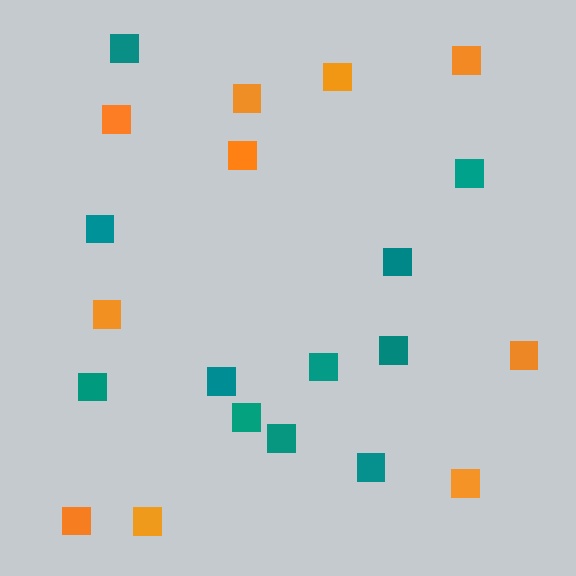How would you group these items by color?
There are 2 groups: one group of teal squares (11) and one group of orange squares (10).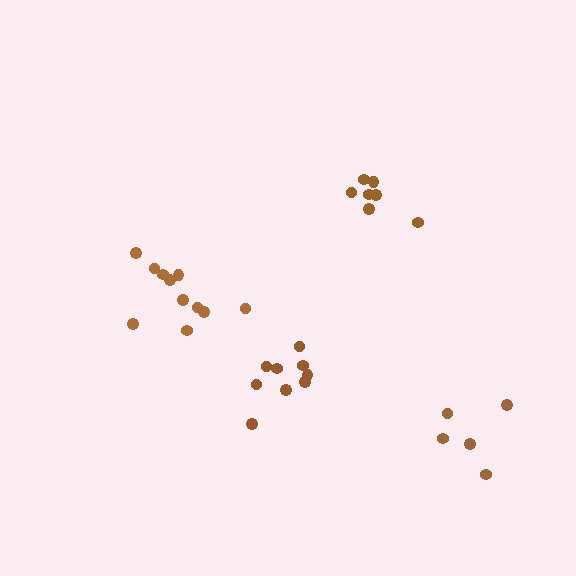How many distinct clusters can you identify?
There are 4 distinct clusters.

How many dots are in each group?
Group 1: 9 dots, Group 2: 7 dots, Group 3: 11 dots, Group 4: 5 dots (32 total).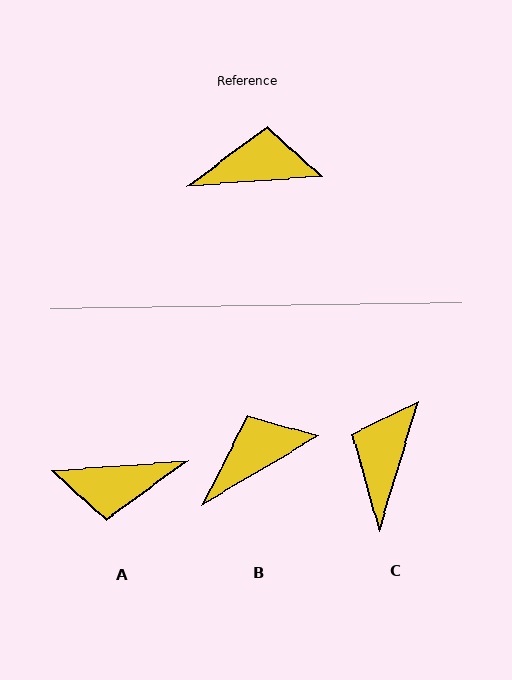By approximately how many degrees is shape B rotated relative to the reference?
Approximately 26 degrees counter-clockwise.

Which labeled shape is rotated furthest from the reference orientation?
A, about 179 degrees away.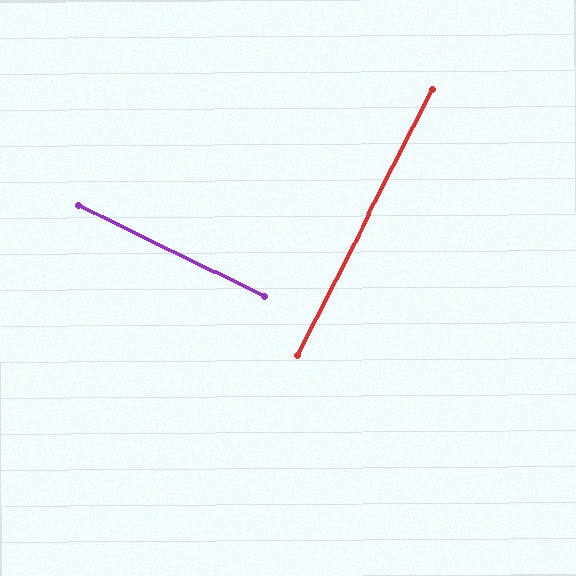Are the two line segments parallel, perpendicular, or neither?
Perpendicular — they meet at approximately 90°.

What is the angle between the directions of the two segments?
Approximately 90 degrees.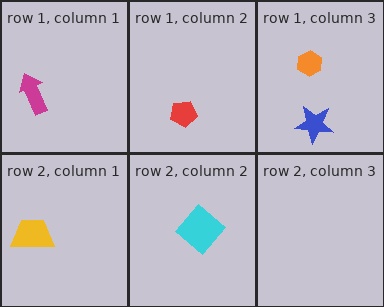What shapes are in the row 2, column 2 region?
The cyan diamond.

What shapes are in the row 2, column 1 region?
The yellow trapezoid.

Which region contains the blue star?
The row 1, column 3 region.